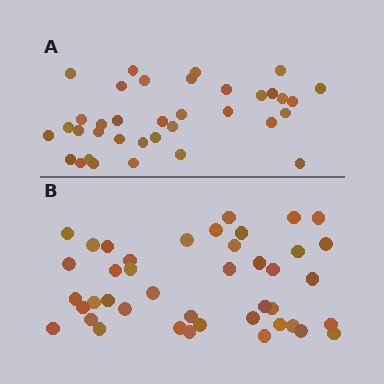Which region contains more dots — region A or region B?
Region B (the bottom region) has more dots.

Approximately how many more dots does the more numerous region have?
Region B has about 6 more dots than region A.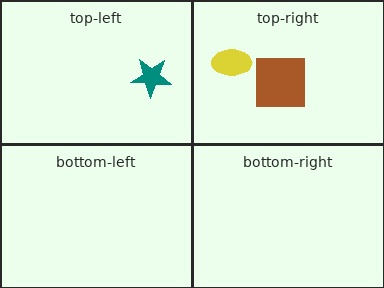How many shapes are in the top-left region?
1.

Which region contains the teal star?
The top-left region.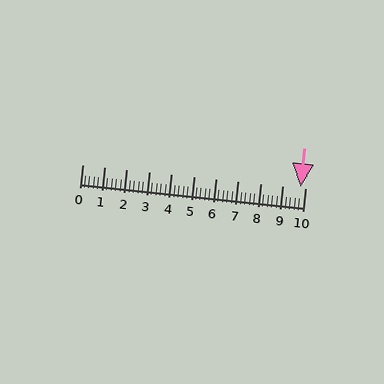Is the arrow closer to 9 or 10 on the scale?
The arrow is closer to 10.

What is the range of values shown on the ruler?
The ruler shows values from 0 to 10.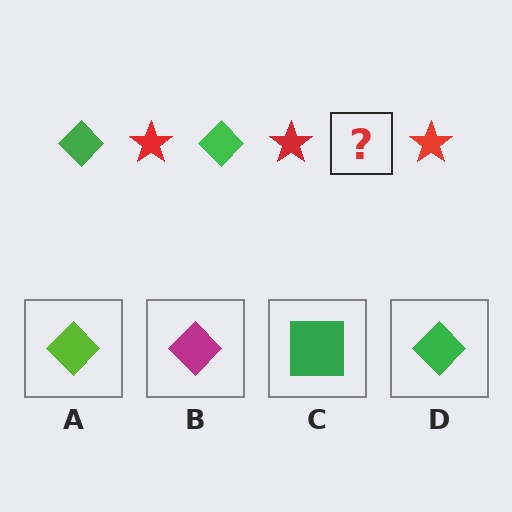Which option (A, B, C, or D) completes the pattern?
D.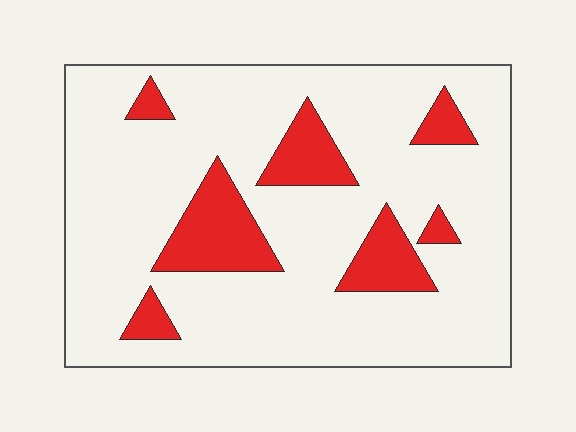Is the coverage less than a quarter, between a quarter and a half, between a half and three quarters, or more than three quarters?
Less than a quarter.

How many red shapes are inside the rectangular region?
7.